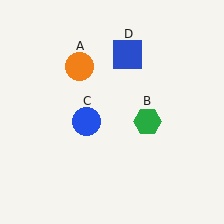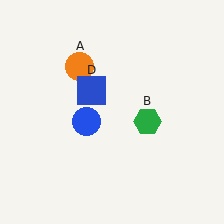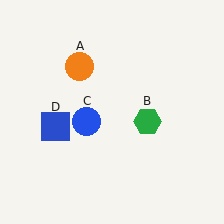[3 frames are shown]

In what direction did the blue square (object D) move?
The blue square (object D) moved down and to the left.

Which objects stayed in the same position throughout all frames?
Orange circle (object A) and green hexagon (object B) and blue circle (object C) remained stationary.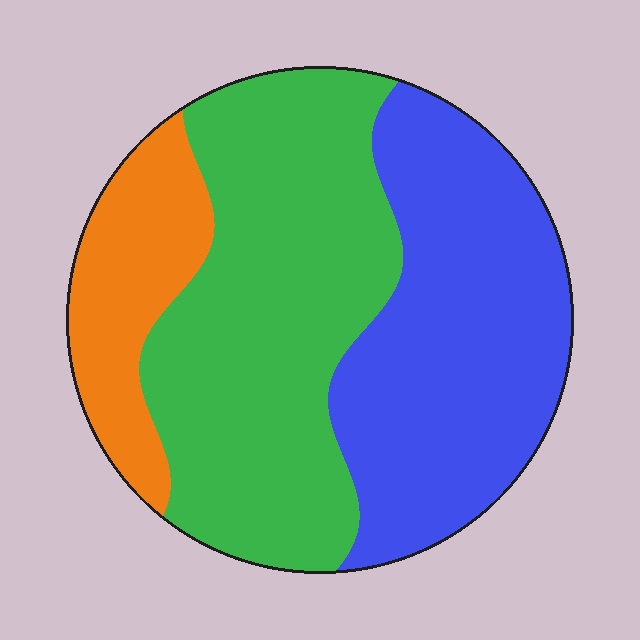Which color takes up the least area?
Orange, at roughly 15%.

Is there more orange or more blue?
Blue.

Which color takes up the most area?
Green, at roughly 45%.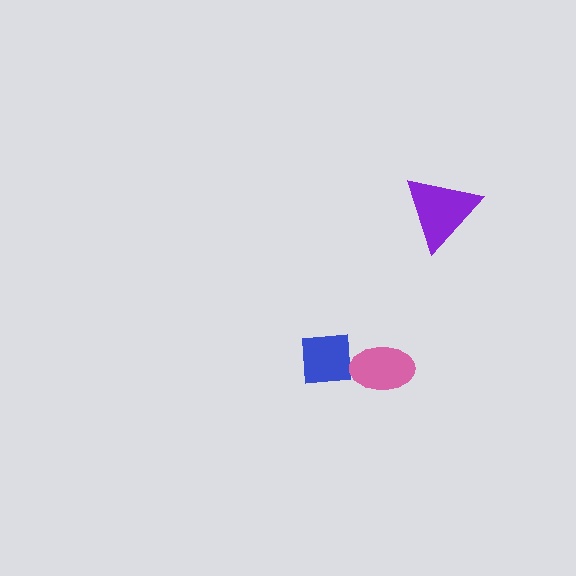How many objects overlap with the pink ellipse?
1 object overlaps with the pink ellipse.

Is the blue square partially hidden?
Yes, it is partially covered by another shape.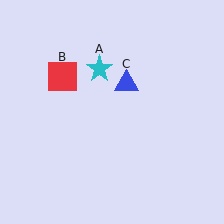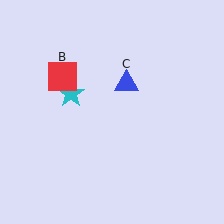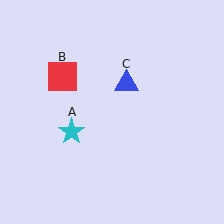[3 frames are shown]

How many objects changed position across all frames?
1 object changed position: cyan star (object A).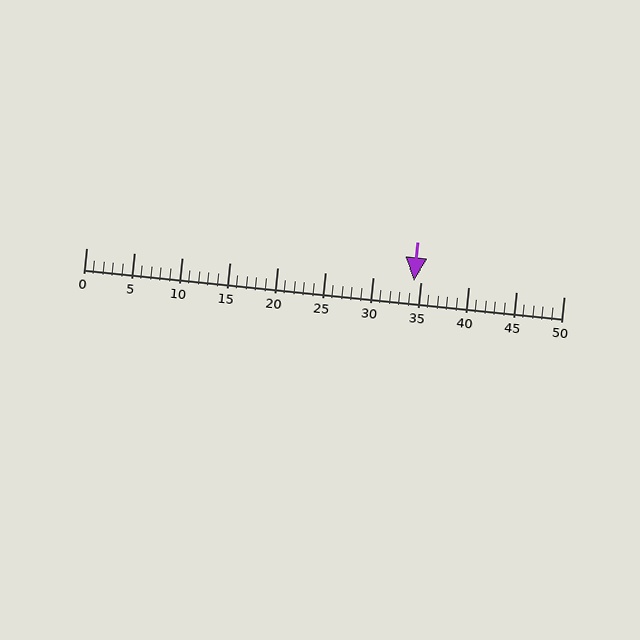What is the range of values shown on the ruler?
The ruler shows values from 0 to 50.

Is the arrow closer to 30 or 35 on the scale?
The arrow is closer to 35.